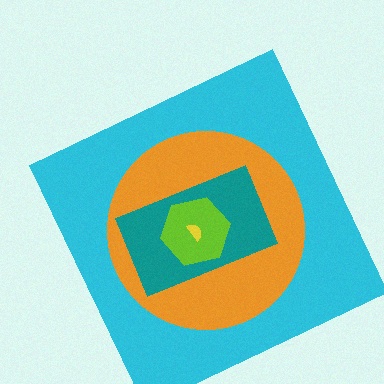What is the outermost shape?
The cyan square.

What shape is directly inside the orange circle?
The teal rectangle.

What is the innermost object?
The yellow semicircle.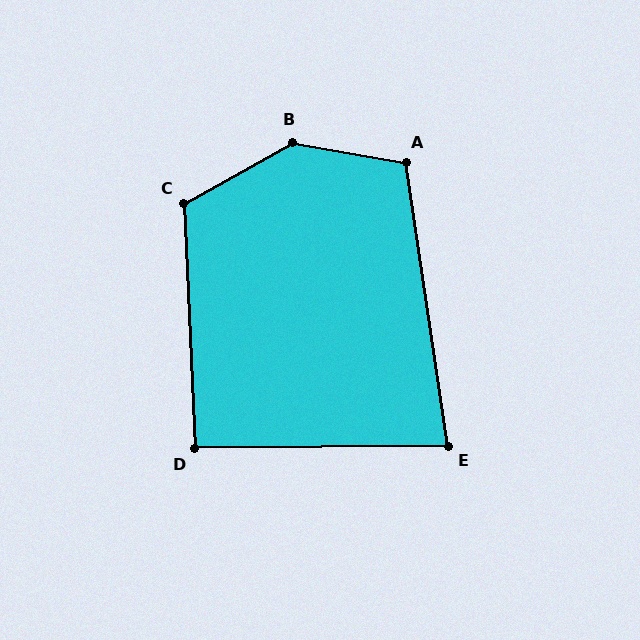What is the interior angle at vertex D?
Approximately 92 degrees (approximately right).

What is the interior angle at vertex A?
Approximately 108 degrees (obtuse).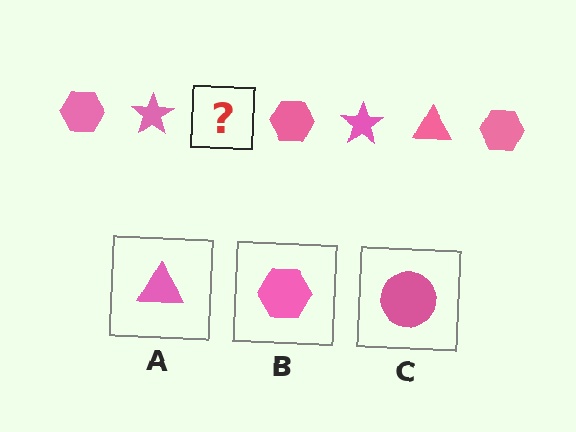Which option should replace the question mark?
Option A.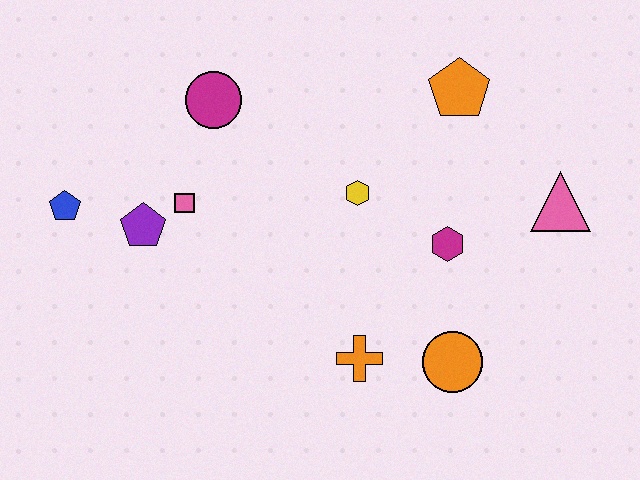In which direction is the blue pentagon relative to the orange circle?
The blue pentagon is to the left of the orange circle.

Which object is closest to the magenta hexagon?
The yellow hexagon is closest to the magenta hexagon.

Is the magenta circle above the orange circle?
Yes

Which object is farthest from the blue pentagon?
The pink triangle is farthest from the blue pentagon.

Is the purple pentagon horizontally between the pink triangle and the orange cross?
No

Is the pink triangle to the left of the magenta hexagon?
No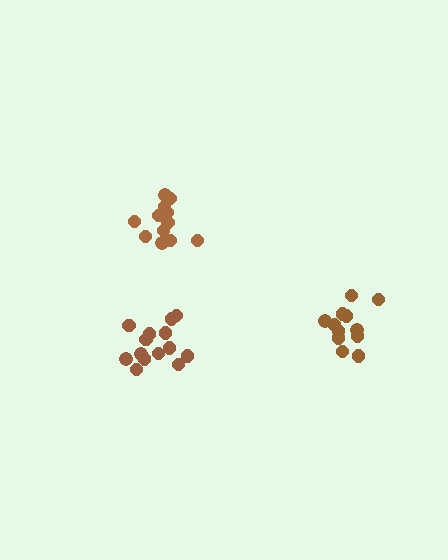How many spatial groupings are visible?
There are 3 spatial groupings.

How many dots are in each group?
Group 1: 12 dots, Group 2: 14 dots, Group 3: 12 dots (38 total).